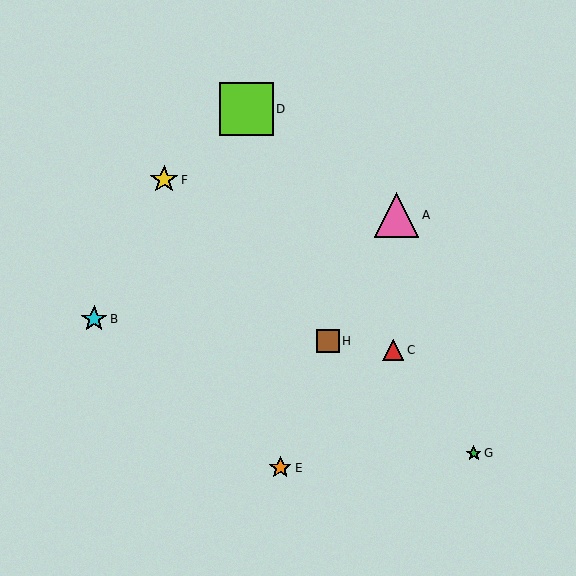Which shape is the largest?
The lime square (labeled D) is the largest.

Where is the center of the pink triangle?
The center of the pink triangle is at (397, 215).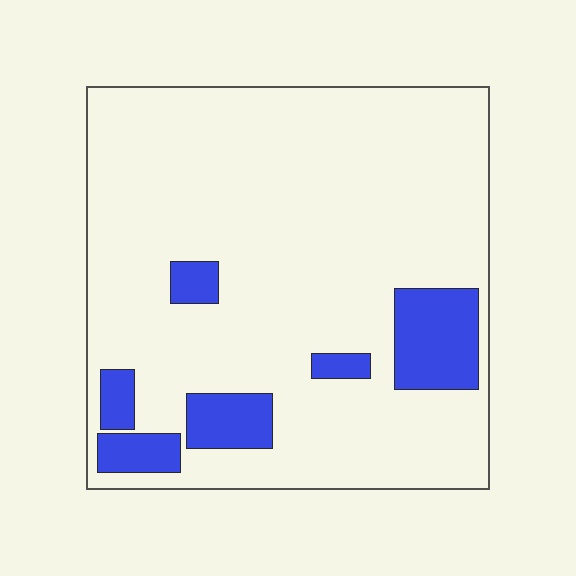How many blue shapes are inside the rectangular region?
6.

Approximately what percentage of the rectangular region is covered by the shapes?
Approximately 15%.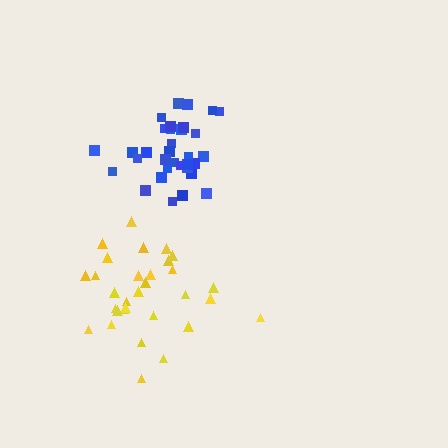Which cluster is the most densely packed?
Blue.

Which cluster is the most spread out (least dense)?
Yellow.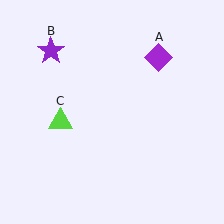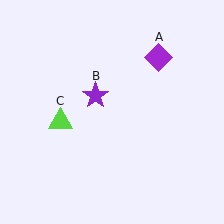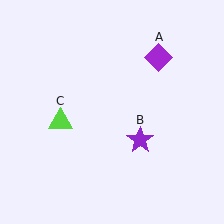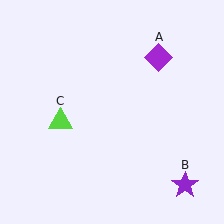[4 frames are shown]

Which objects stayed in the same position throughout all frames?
Purple diamond (object A) and lime triangle (object C) remained stationary.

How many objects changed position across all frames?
1 object changed position: purple star (object B).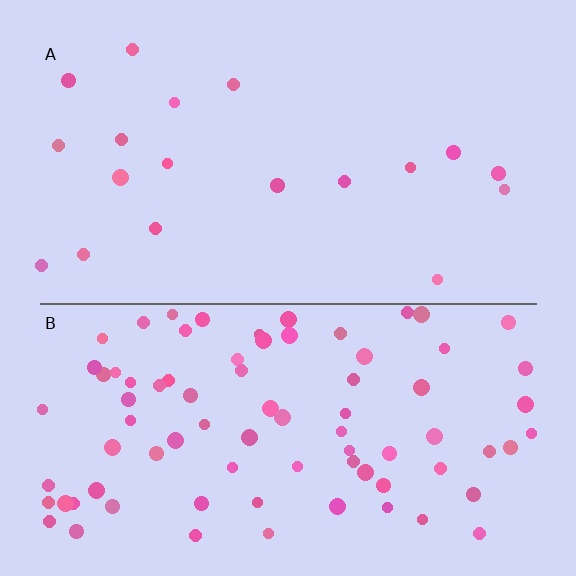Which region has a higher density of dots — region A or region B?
B (the bottom).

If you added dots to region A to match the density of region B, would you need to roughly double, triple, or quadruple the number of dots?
Approximately quadruple.